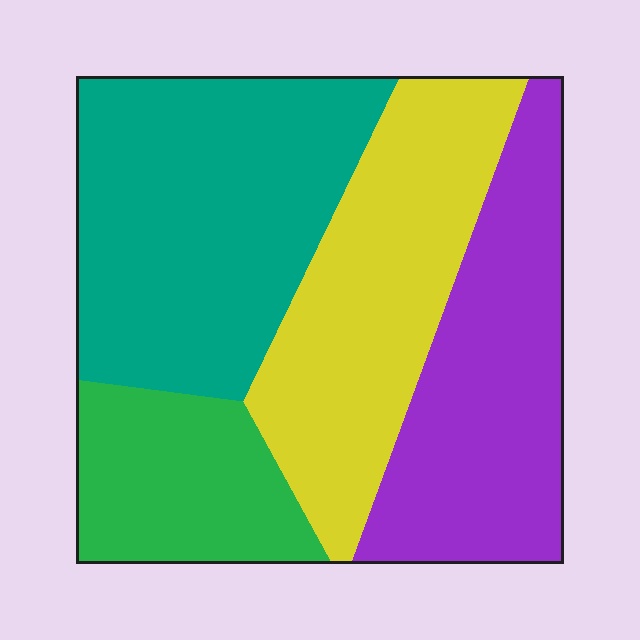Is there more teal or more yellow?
Teal.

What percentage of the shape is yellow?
Yellow covers roughly 25% of the shape.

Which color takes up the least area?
Green, at roughly 15%.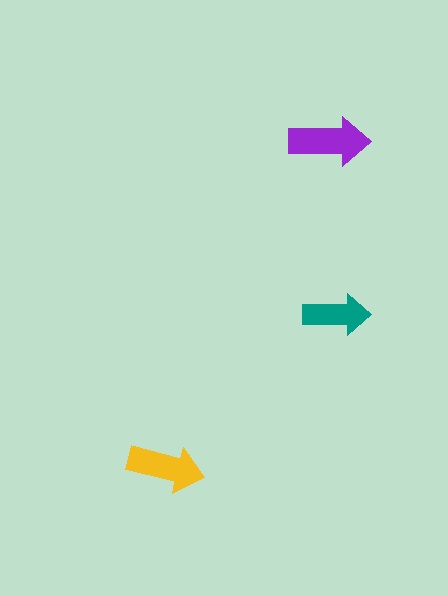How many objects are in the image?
There are 3 objects in the image.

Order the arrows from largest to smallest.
the purple one, the yellow one, the teal one.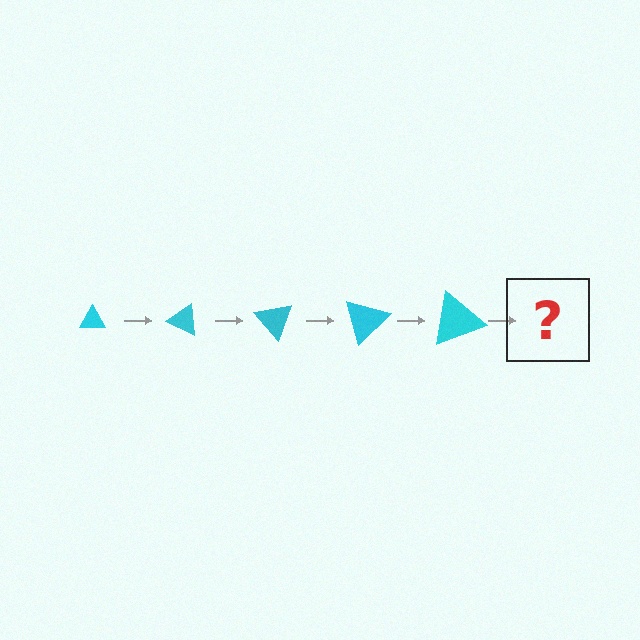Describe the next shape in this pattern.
It should be a triangle, larger than the previous one and rotated 125 degrees from the start.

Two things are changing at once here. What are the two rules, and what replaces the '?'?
The two rules are that the triangle grows larger each step and it rotates 25 degrees each step. The '?' should be a triangle, larger than the previous one and rotated 125 degrees from the start.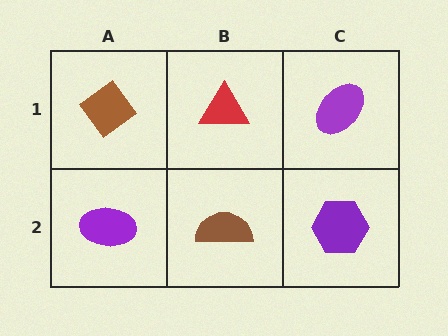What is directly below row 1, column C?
A purple hexagon.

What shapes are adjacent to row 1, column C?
A purple hexagon (row 2, column C), a red triangle (row 1, column B).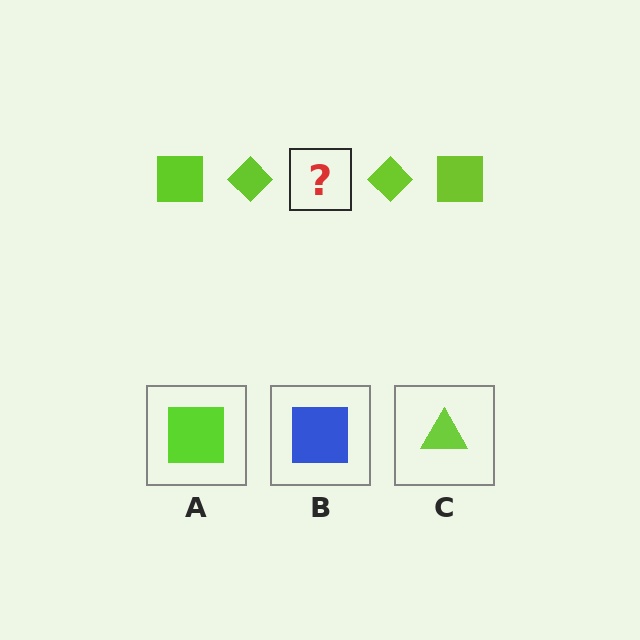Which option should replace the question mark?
Option A.